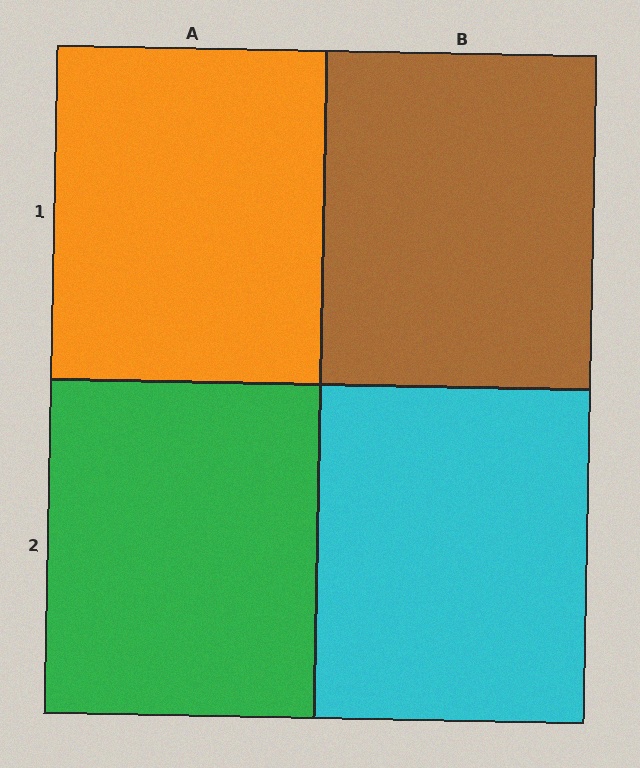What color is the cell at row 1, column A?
Orange.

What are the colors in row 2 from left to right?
Green, cyan.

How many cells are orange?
1 cell is orange.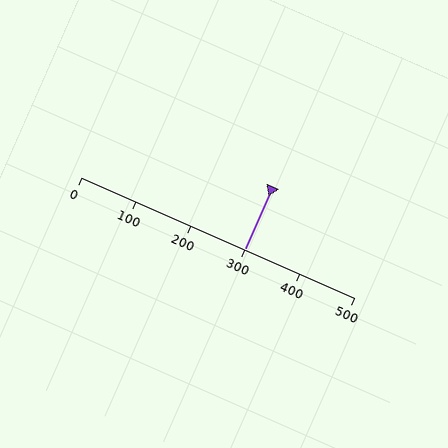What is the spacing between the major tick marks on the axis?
The major ticks are spaced 100 apart.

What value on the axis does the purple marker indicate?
The marker indicates approximately 300.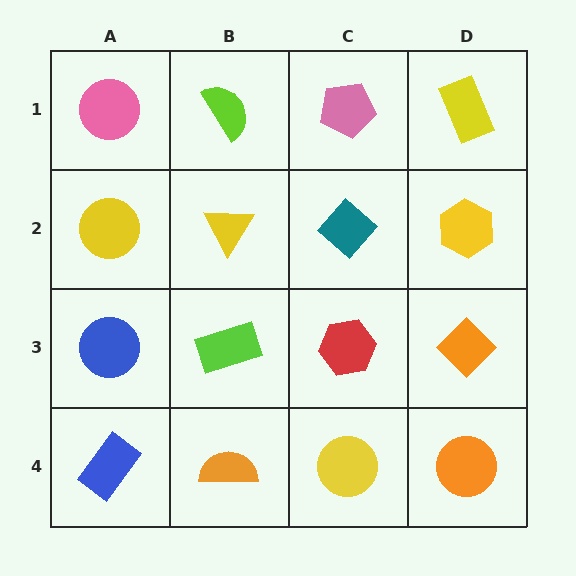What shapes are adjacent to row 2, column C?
A pink pentagon (row 1, column C), a red hexagon (row 3, column C), a yellow triangle (row 2, column B), a yellow hexagon (row 2, column D).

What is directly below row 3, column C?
A yellow circle.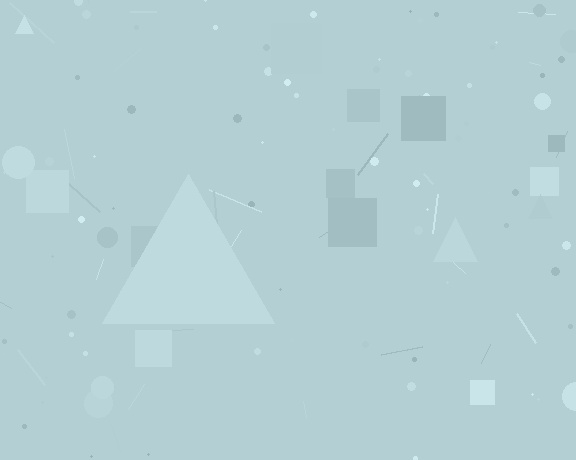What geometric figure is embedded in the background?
A triangle is embedded in the background.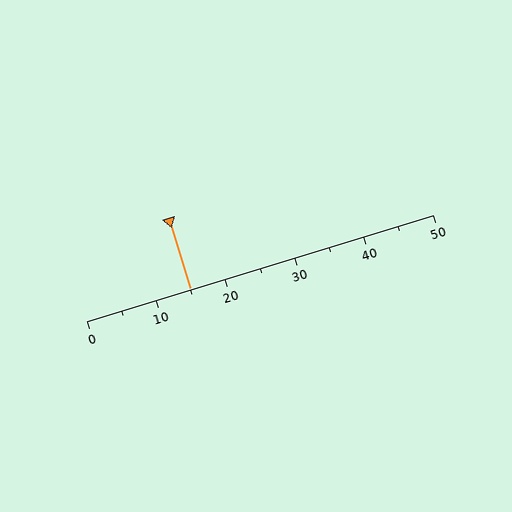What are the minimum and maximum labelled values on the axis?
The axis runs from 0 to 50.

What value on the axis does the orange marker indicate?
The marker indicates approximately 15.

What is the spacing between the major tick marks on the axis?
The major ticks are spaced 10 apart.